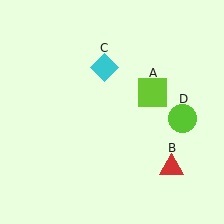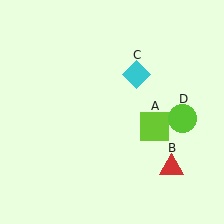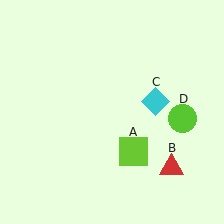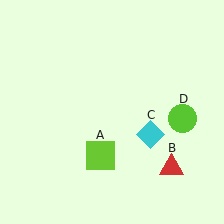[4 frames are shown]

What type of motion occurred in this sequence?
The lime square (object A), cyan diamond (object C) rotated clockwise around the center of the scene.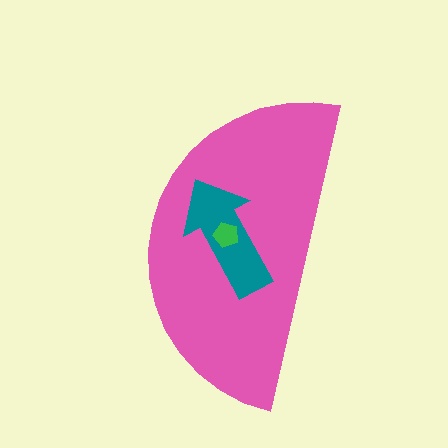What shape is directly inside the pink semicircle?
The teal arrow.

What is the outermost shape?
The pink semicircle.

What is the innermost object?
The green pentagon.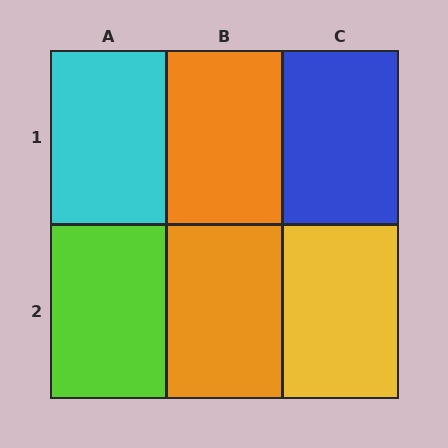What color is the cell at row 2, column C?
Yellow.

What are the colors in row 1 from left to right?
Cyan, orange, blue.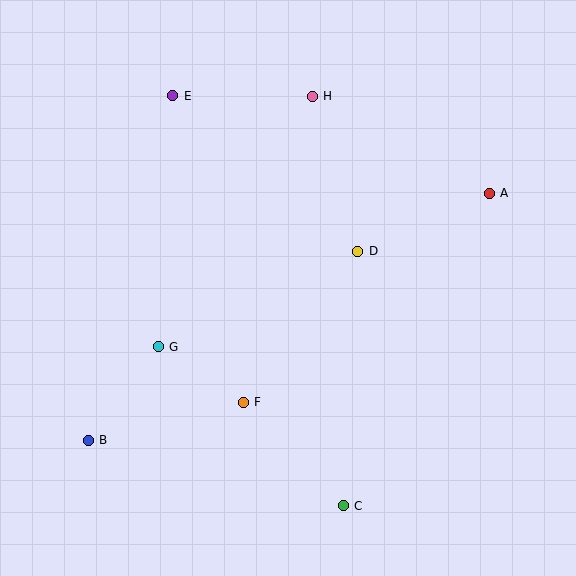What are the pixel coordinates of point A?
Point A is at (489, 193).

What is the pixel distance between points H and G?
The distance between H and G is 294 pixels.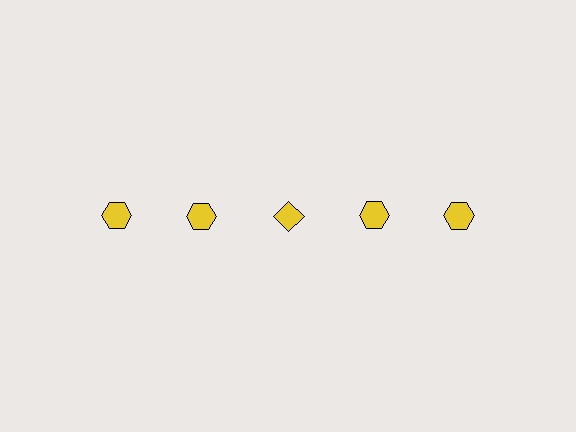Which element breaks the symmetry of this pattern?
The yellow diamond in the top row, center column breaks the symmetry. All other shapes are yellow hexagons.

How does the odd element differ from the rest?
It has a different shape: diamond instead of hexagon.